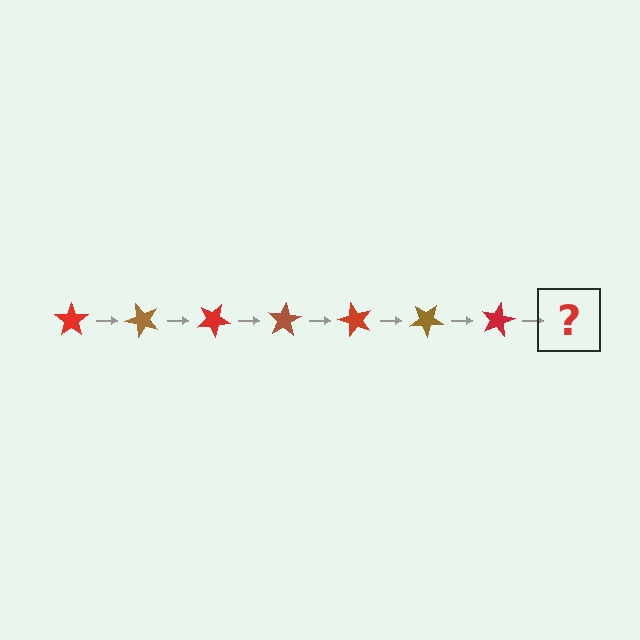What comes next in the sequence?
The next element should be a brown star, rotated 350 degrees from the start.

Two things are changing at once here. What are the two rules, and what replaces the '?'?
The two rules are that it rotates 50 degrees each step and the color cycles through red and brown. The '?' should be a brown star, rotated 350 degrees from the start.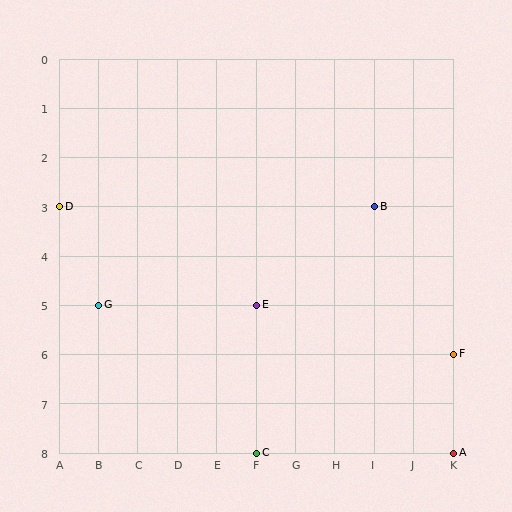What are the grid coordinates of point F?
Point F is at grid coordinates (K, 6).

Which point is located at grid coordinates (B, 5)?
Point G is at (B, 5).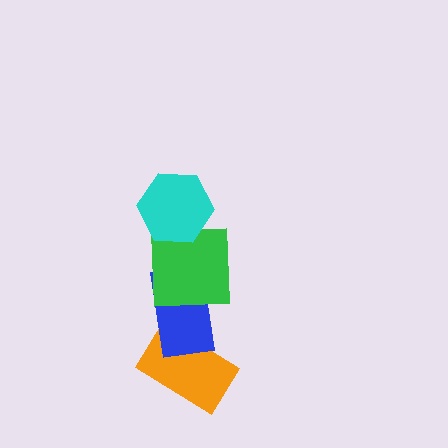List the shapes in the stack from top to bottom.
From top to bottom: the cyan hexagon, the green square, the blue rectangle, the orange rectangle.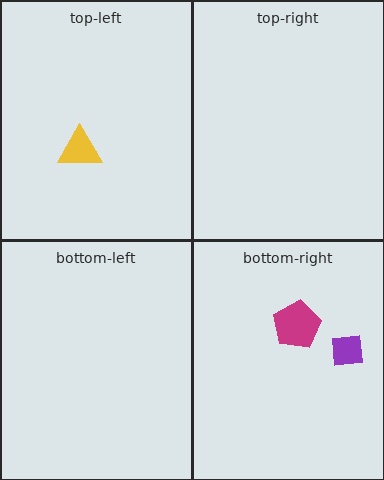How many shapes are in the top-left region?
1.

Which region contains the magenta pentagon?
The bottom-right region.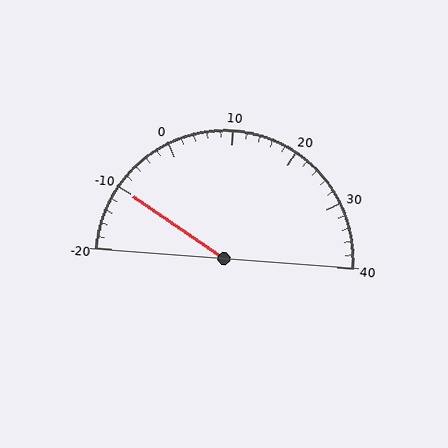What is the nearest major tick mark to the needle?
The nearest major tick mark is -10.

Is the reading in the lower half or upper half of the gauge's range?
The reading is in the lower half of the range (-20 to 40).